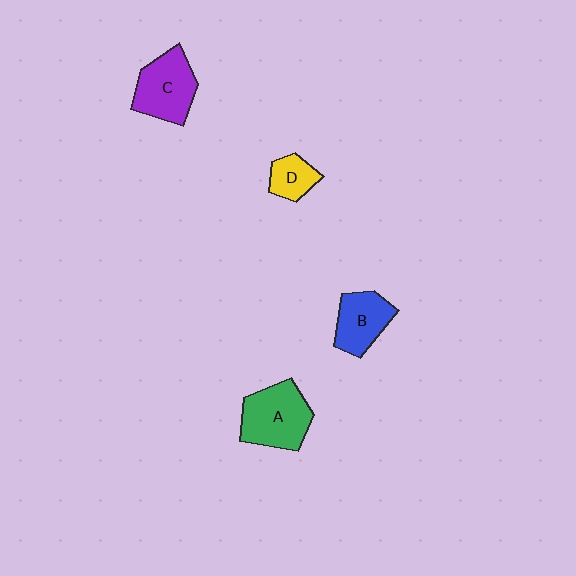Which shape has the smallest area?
Shape D (yellow).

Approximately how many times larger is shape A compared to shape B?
Approximately 1.4 times.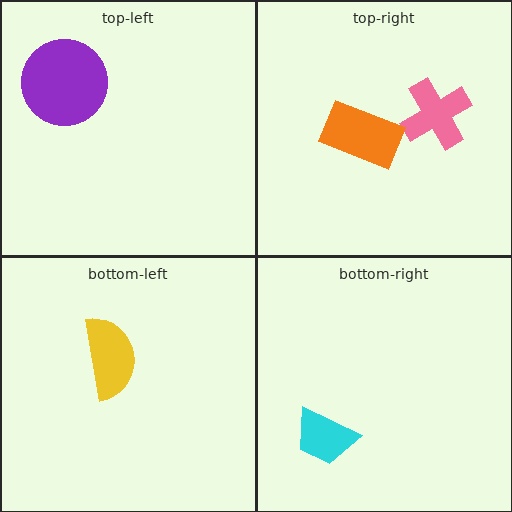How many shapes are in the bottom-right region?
1.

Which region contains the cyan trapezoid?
The bottom-right region.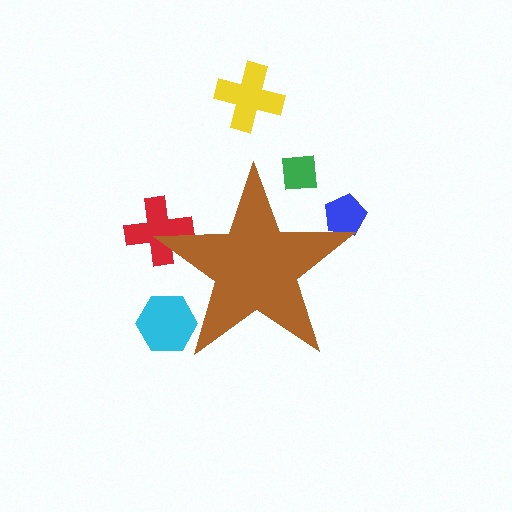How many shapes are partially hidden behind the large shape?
4 shapes are partially hidden.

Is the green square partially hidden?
Yes, the green square is partially hidden behind the brown star.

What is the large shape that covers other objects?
A brown star.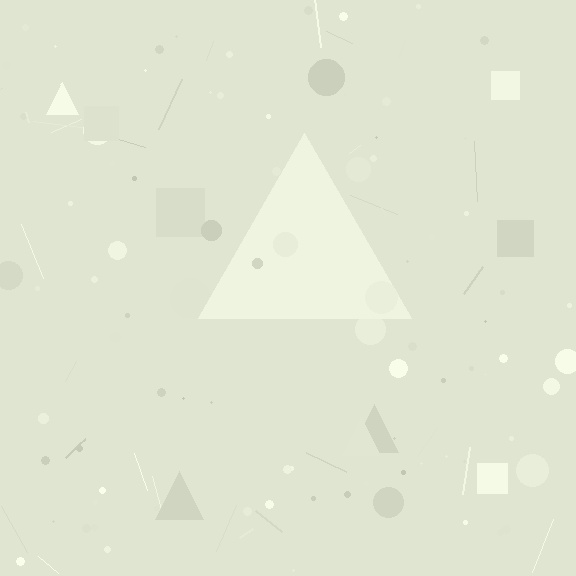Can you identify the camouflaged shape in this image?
The camouflaged shape is a triangle.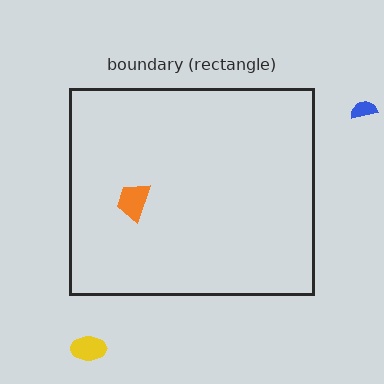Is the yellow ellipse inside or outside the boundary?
Outside.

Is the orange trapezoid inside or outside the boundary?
Inside.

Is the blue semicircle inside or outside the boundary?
Outside.